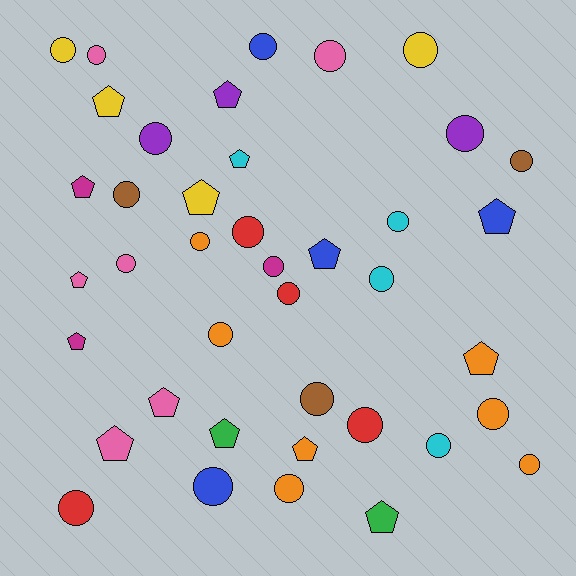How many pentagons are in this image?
There are 15 pentagons.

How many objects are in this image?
There are 40 objects.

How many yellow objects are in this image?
There are 4 yellow objects.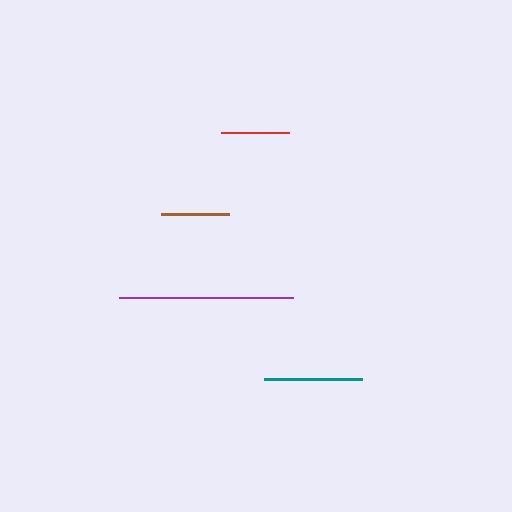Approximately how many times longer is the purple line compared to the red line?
The purple line is approximately 2.5 times the length of the red line.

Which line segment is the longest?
The purple line is the longest at approximately 174 pixels.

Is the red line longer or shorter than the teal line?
The teal line is longer than the red line.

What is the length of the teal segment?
The teal segment is approximately 98 pixels long.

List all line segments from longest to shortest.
From longest to shortest: purple, teal, red, brown.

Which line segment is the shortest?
The brown line is the shortest at approximately 68 pixels.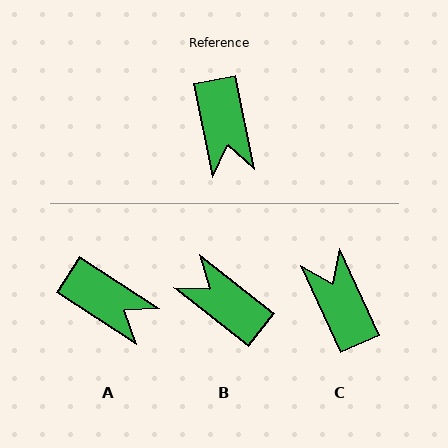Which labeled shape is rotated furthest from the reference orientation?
C, about 167 degrees away.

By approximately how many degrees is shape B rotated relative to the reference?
Approximately 139 degrees clockwise.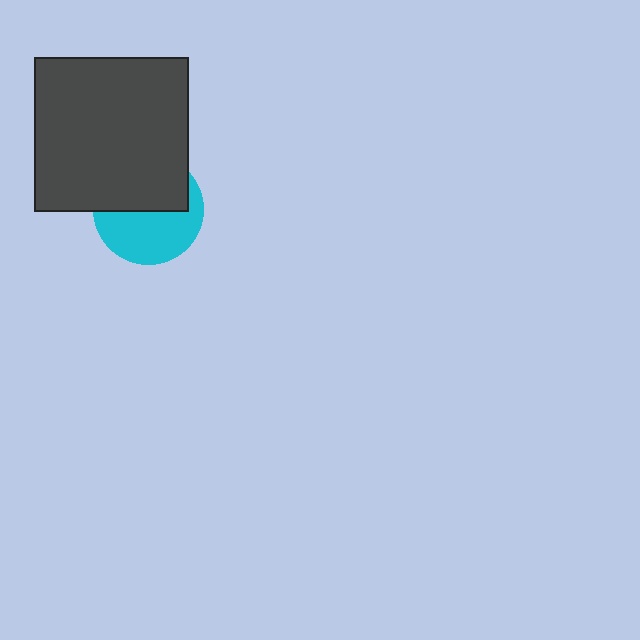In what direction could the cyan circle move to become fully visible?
The cyan circle could move down. That would shift it out from behind the dark gray square entirely.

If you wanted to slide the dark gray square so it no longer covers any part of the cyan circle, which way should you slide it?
Slide it up — that is the most direct way to separate the two shapes.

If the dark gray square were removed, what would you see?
You would see the complete cyan circle.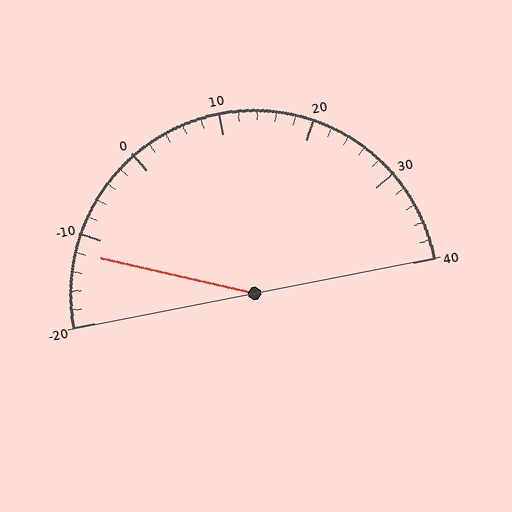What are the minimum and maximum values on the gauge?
The gauge ranges from -20 to 40.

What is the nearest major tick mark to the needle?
The nearest major tick mark is -10.